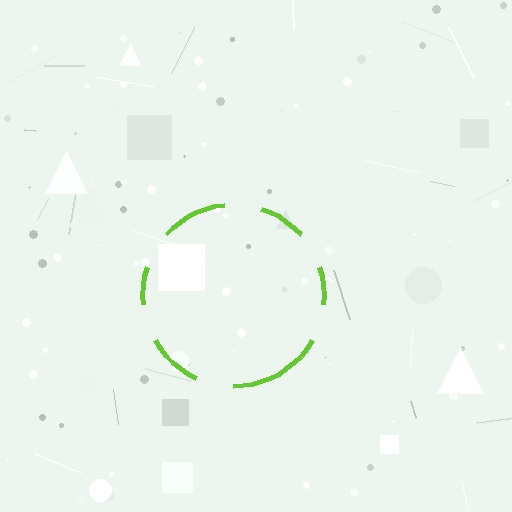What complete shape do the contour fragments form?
The contour fragments form a circle.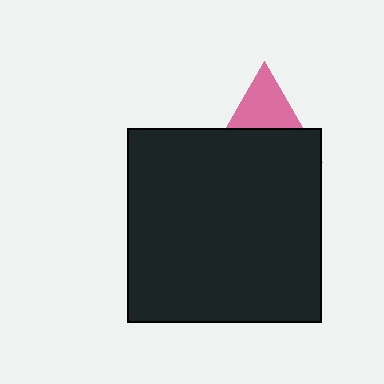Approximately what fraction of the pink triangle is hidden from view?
Roughly 58% of the pink triangle is hidden behind the black square.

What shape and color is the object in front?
The object in front is a black square.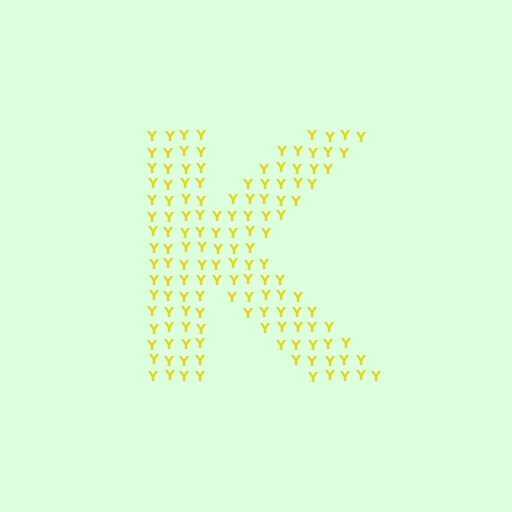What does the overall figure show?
The overall figure shows the letter K.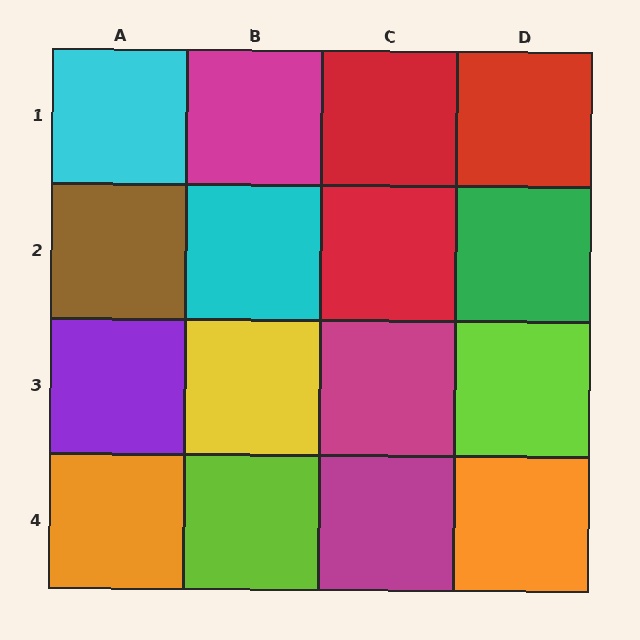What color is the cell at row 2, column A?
Brown.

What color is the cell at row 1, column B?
Magenta.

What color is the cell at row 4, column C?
Magenta.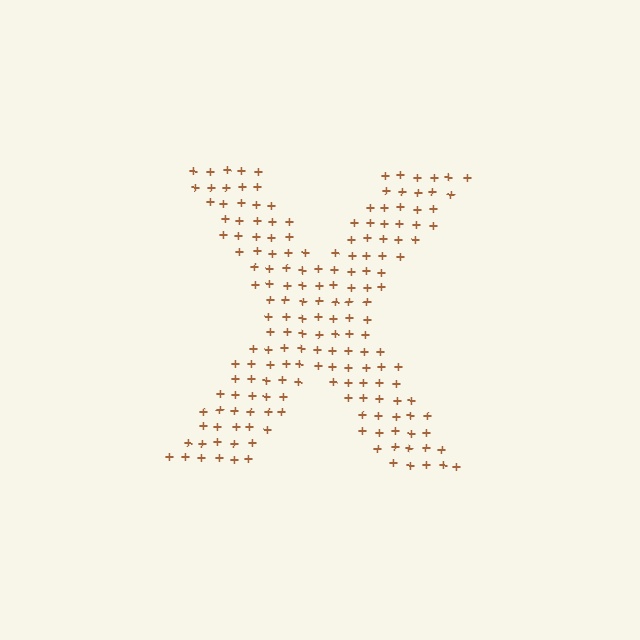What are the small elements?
The small elements are plus signs.